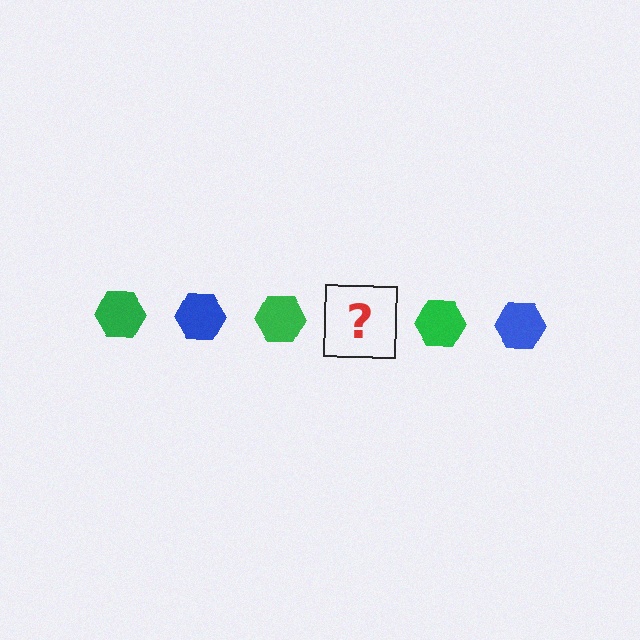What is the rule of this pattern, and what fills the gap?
The rule is that the pattern cycles through green, blue hexagons. The gap should be filled with a blue hexagon.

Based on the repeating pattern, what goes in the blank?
The blank should be a blue hexagon.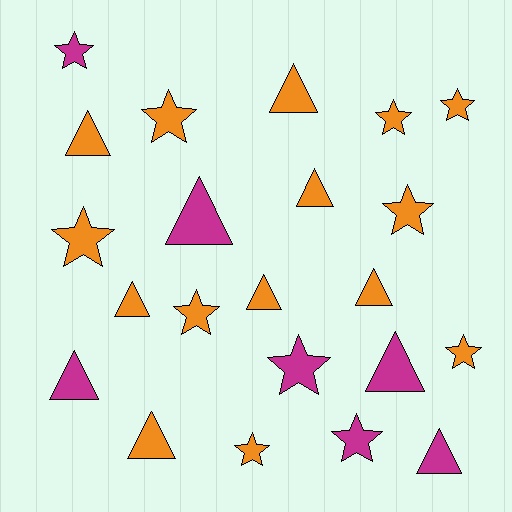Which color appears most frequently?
Orange, with 15 objects.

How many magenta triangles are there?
There are 4 magenta triangles.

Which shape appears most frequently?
Star, with 11 objects.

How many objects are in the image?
There are 22 objects.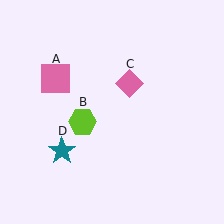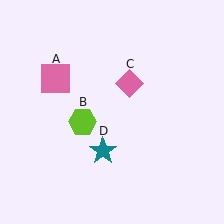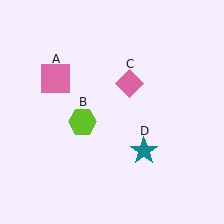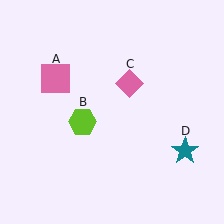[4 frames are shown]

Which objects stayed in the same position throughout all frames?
Pink square (object A) and lime hexagon (object B) and pink diamond (object C) remained stationary.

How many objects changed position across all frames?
1 object changed position: teal star (object D).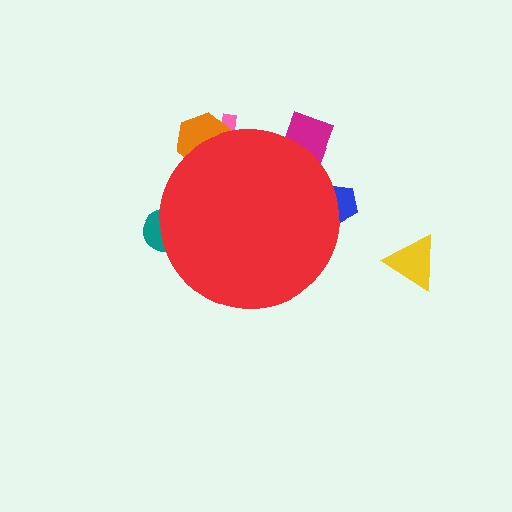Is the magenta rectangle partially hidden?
Yes, the magenta rectangle is partially hidden behind the red circle.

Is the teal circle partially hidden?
Yes, the teal circle is partially hidden behind the red circle.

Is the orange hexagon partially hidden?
Yes, the orange hexagon is partially hidden behind the red circle.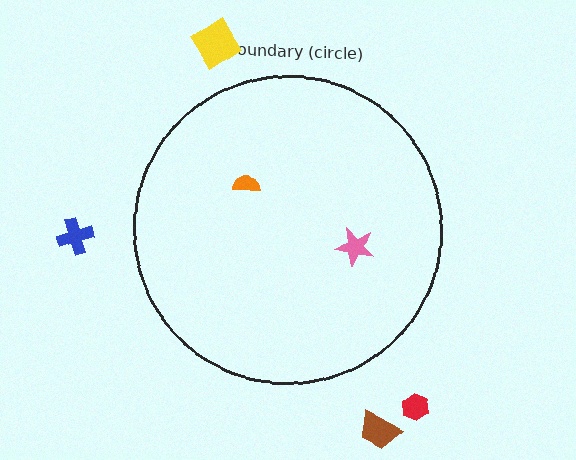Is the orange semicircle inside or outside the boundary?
Inside.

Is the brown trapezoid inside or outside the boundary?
Outside.